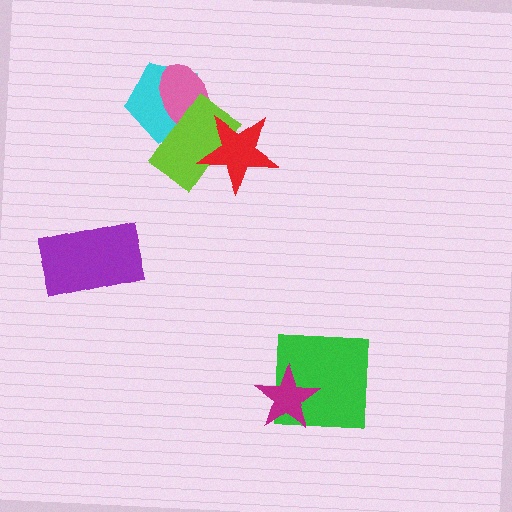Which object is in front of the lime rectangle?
The red star is in front of the lime rectangle.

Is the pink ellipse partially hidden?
Yes, it is partially covered by another shape.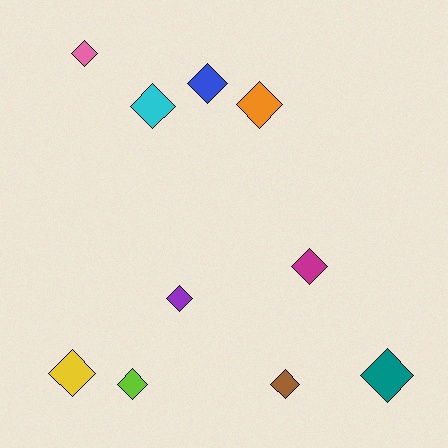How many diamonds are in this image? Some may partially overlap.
There are 10 diamonds.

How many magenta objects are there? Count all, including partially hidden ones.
There is 1 magenta object.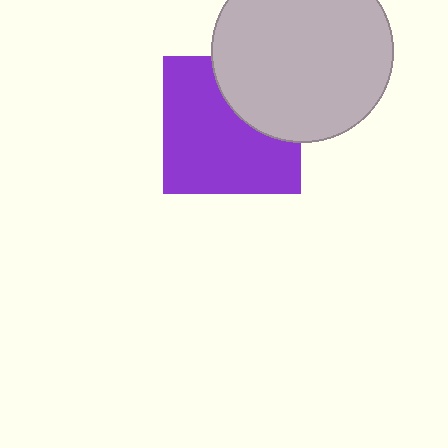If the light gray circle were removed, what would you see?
You would see the complete purple square.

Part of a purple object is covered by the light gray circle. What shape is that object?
It is a square.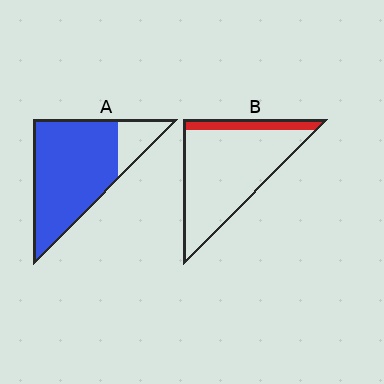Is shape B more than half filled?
No.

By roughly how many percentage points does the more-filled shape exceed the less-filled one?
By roughly 70 percentage points (A over B).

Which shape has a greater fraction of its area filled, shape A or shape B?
Shape A.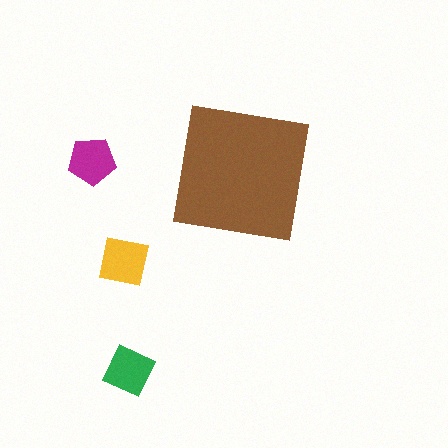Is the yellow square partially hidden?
No, the yellow square is fully visible.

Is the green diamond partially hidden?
No, the green diamond is fully visible.